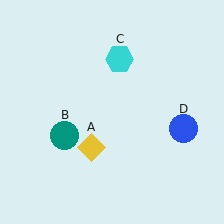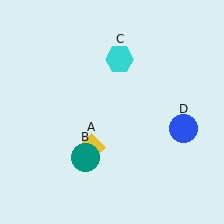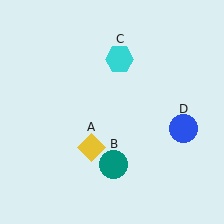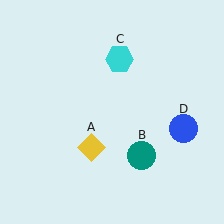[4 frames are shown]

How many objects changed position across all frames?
1 object changed position: teal circle (object B).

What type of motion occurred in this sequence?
The teal circle (object B) rotated counterclockwise around the center of the scene.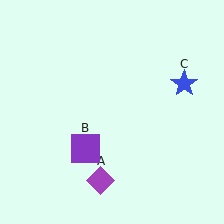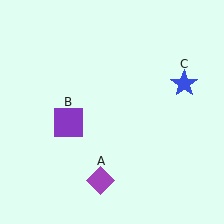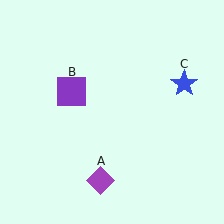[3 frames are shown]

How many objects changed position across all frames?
1 object changed position: purple square (object B).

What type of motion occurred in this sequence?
The purple square (object B) rotated clockwise around the center of the scene.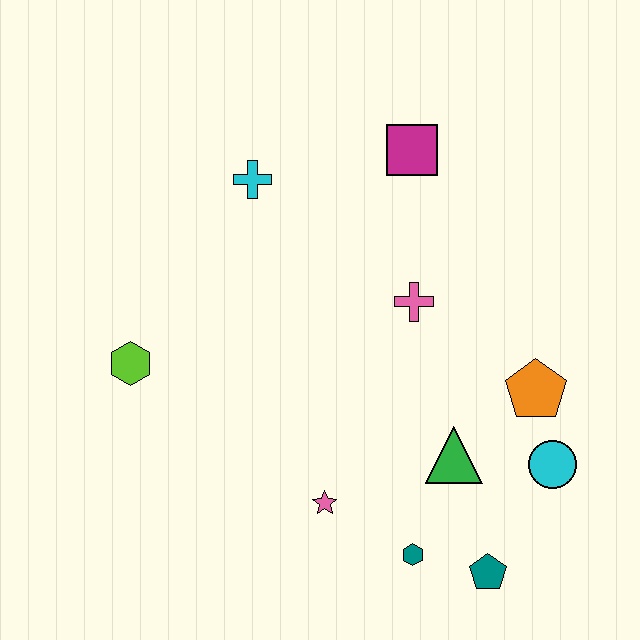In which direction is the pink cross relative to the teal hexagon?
The pink cross is above the teal hexagon.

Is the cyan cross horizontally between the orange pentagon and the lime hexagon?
Yes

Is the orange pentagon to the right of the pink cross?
Yes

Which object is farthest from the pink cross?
The lime hexagon is farthest from the pink cross.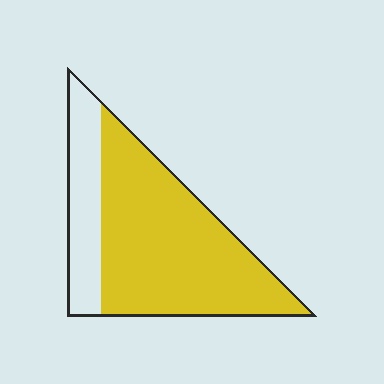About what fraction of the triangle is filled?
About three quarters (3/4).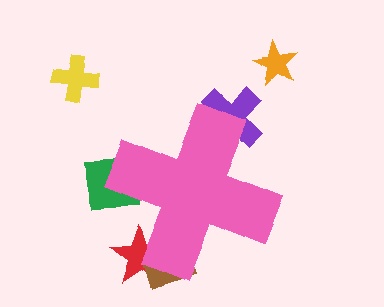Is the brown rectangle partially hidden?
Yes, the brown rectangle is partially hidden behind the pink cross.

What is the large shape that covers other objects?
A pink cross.